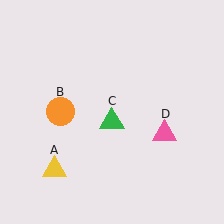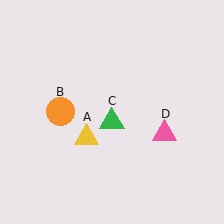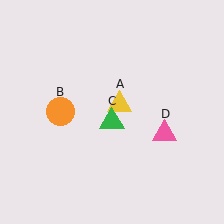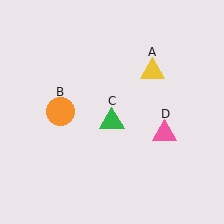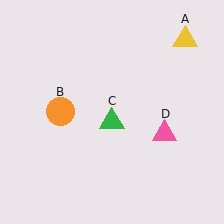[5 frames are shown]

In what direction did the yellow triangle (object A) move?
The yellow triangle (object A) moved up and to the right.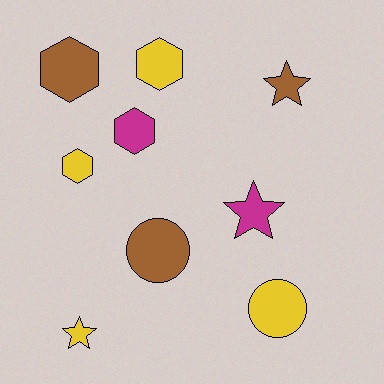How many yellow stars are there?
There is 1 yellow star.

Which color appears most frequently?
Yellow, with 4 objects.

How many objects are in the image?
There are 9 objects.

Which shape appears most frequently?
Hexagon, with 4 objects.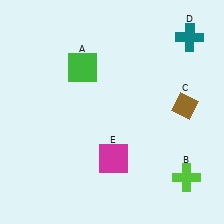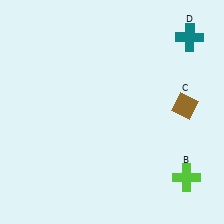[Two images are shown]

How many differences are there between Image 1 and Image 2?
There are 2 differences between the two images.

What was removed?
The magenta square (E), the green square (A) were removed in Image 2.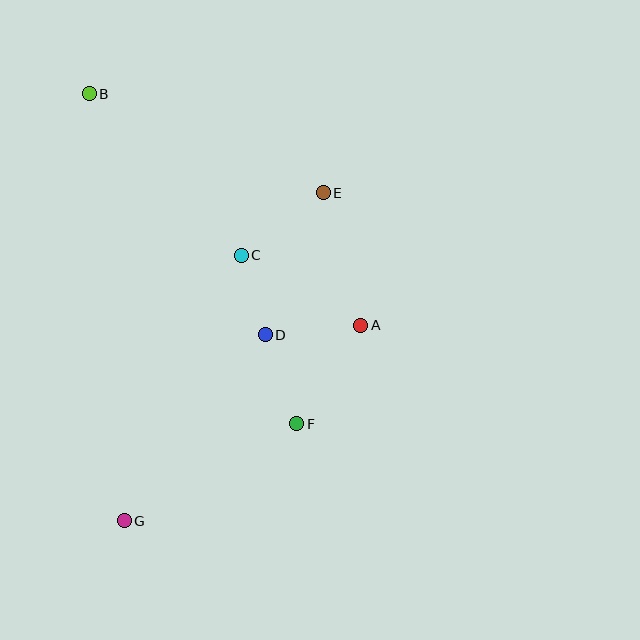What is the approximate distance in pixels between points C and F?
The distance between C and F is approximately 178 pixels.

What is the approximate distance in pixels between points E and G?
The distance between E and G is approximately 384 pixels.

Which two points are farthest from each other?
Points B and G are farthest from each other.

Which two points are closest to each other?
Points C and D are closest to each other.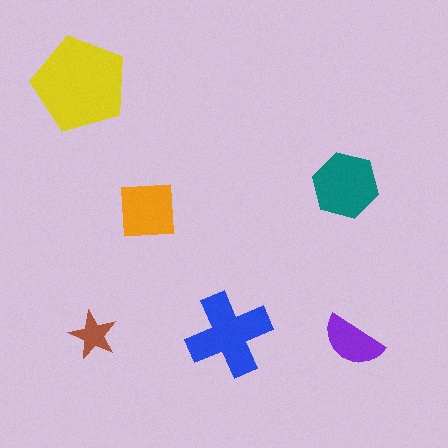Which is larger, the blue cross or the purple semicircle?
The blue cross.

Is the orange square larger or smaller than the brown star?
Larger.